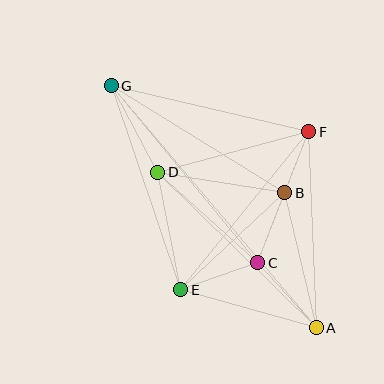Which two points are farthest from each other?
Points A and G are farthest from each other.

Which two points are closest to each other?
Points B and F are closest to each other.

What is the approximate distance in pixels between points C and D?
The distance between C and D is approximately 135 pixels.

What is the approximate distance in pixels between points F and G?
The distance between F and G is approximately 203 pixels.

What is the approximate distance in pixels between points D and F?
The distance between D and F is approximately 156 pixels.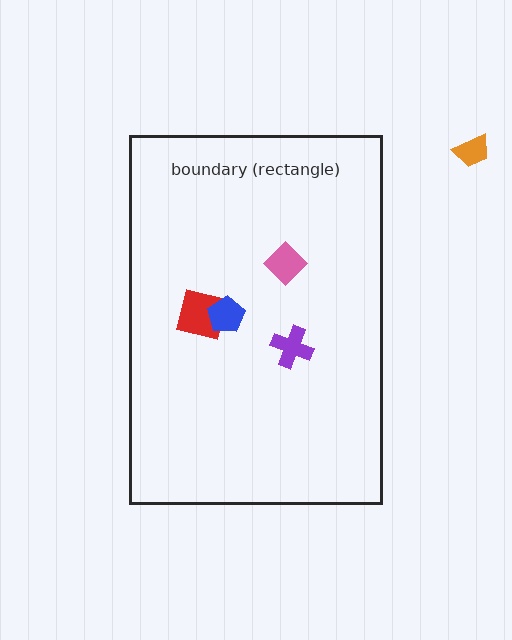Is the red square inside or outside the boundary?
Inside.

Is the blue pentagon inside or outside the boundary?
Inside.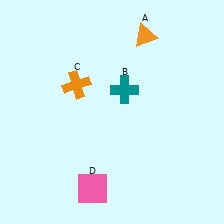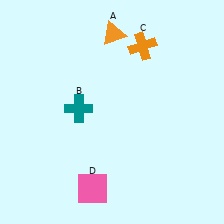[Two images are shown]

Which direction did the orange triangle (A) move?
The orange triangle (A) moved left.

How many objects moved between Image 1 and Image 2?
3 objects moved between the two images.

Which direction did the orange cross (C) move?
The orange cross (C) moved right.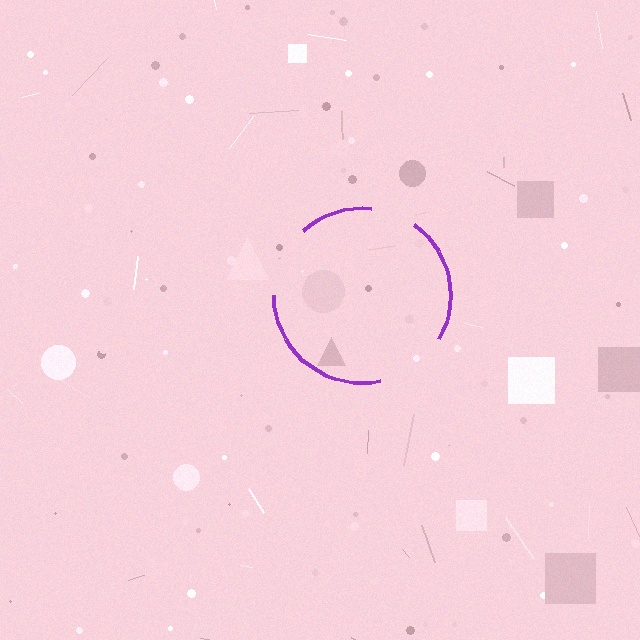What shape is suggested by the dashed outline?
The dashed outline suggests a circle.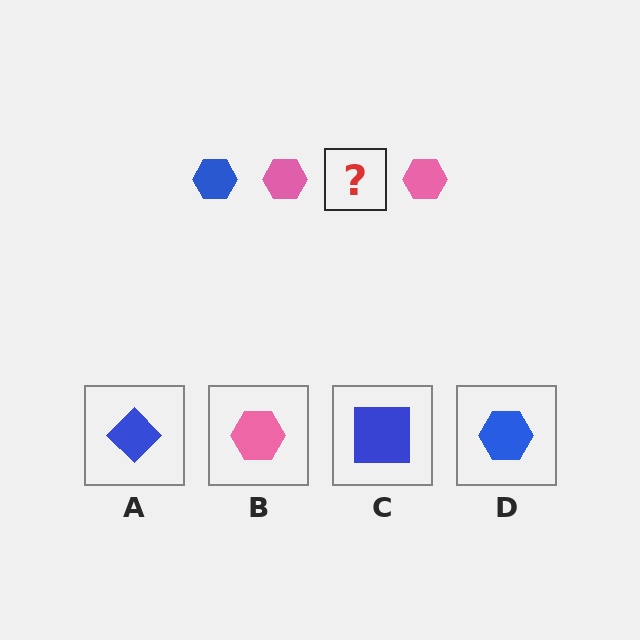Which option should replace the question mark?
Option D.